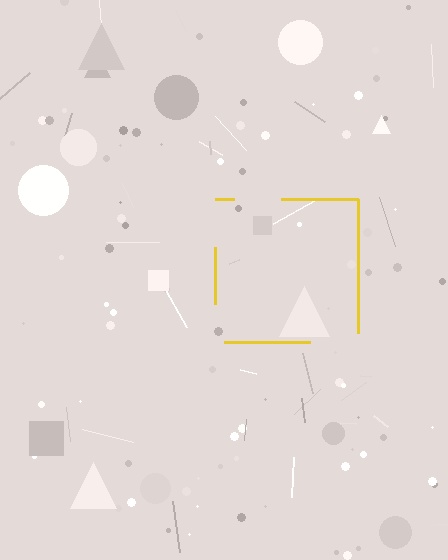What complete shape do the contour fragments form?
The contour fragments form a square.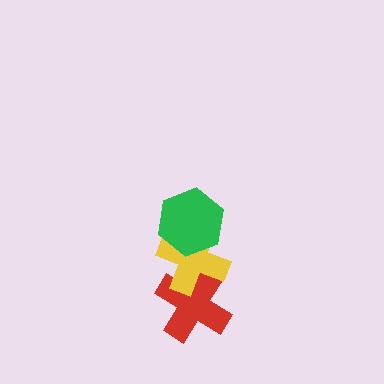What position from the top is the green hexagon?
The green hexagon is 1st from the top.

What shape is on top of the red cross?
The yellow cross is on top of the red cross.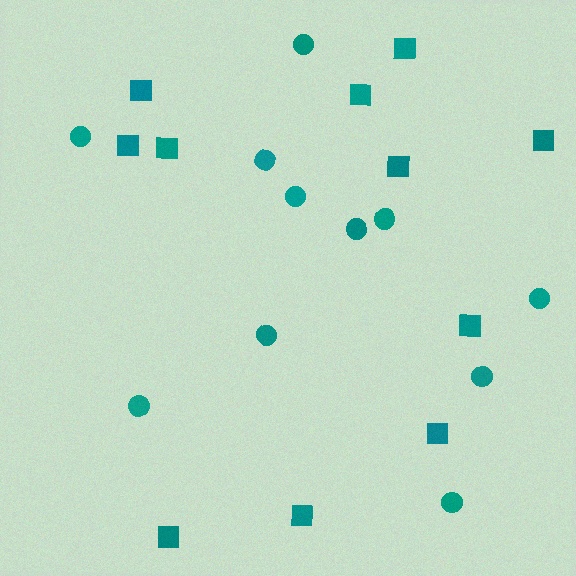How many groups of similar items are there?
There are 2 groups: one group of squares (11) and one group of circles (11).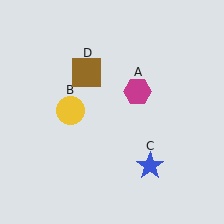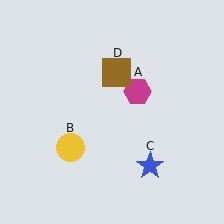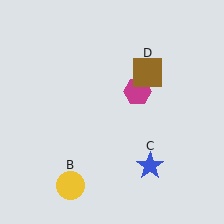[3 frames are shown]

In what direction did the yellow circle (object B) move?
The yellow circle (object B) moved down.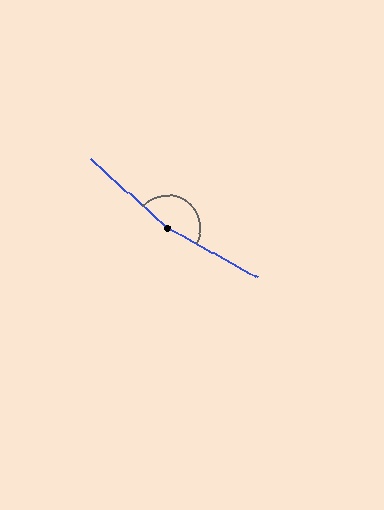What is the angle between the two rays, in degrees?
Approximately 167 degrees.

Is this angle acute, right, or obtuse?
It is obtuse.